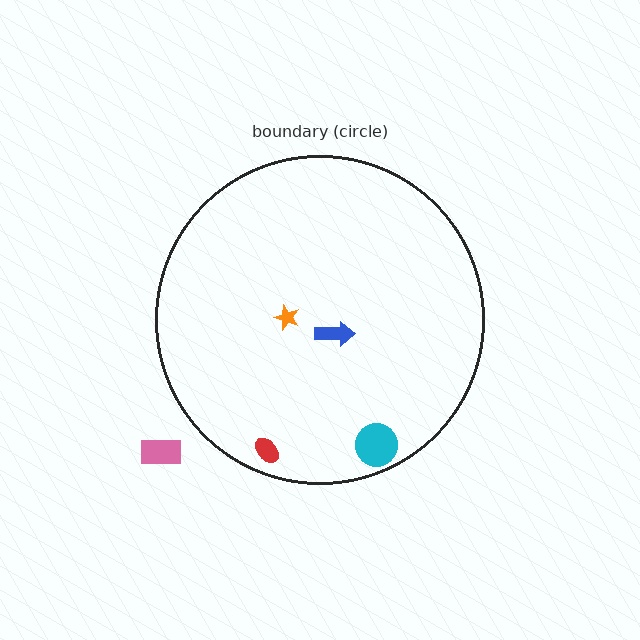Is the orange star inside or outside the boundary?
Inside.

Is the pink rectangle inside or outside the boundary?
Outside.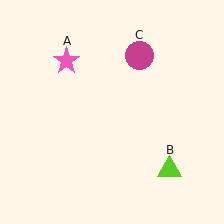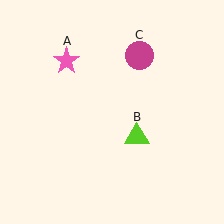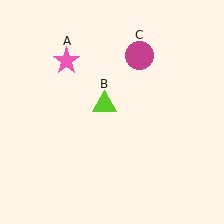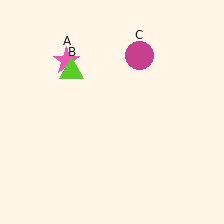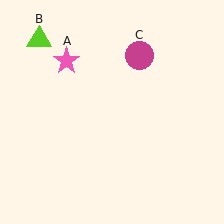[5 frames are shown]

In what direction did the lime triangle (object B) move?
The lime triangle (object B) moved up and to the left.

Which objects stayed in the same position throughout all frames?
Pink star (object A) and magenta circle (object C) remained stationary.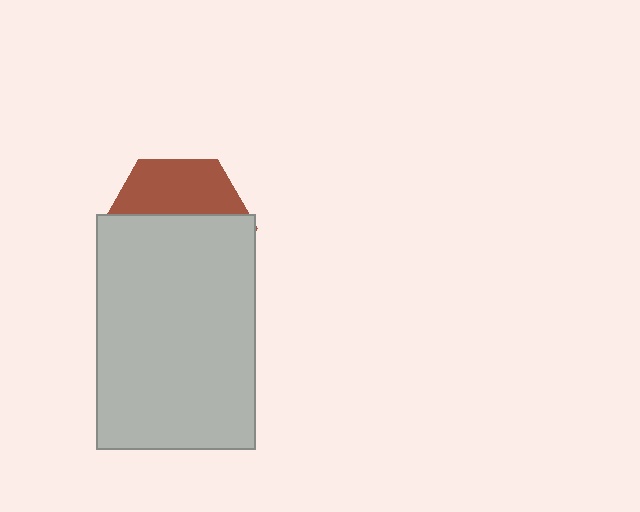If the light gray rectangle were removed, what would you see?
You would see the complete brown hexagon.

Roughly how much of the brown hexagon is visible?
A small part of it is visible (roughly 36%).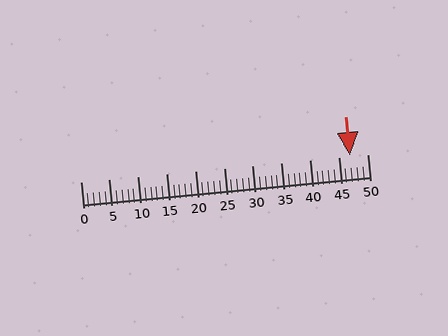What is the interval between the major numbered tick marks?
The major tick marks are spaced 5 units apart.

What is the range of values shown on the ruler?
The ruler shows values from 0 to 50.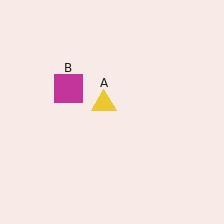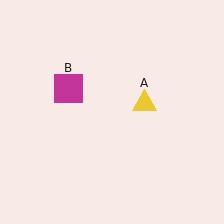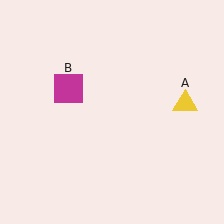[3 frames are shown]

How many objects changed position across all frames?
1 object changed position: yellow triangle (object A).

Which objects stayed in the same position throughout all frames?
Magenta square (object B) remained stationary.